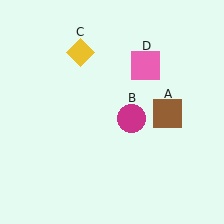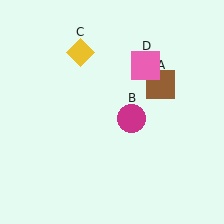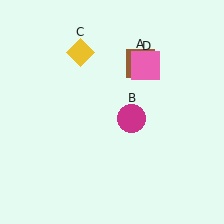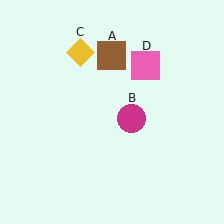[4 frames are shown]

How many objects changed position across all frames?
1 object changed position: brown square (object A).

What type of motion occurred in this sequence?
The brown square (object A) rotated counterclockwise around the center of the scene.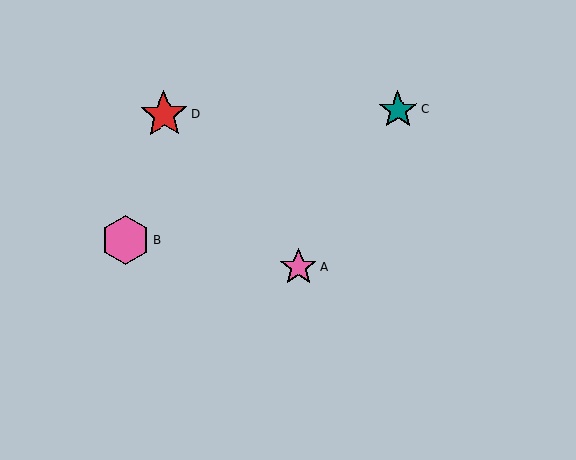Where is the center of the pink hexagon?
The center of the pink hexagon is at (126, 240).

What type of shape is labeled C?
Shape C is a teal star.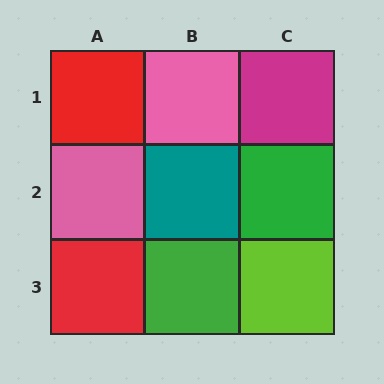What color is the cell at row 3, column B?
Green.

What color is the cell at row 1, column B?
Pink.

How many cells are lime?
1 cell is lime.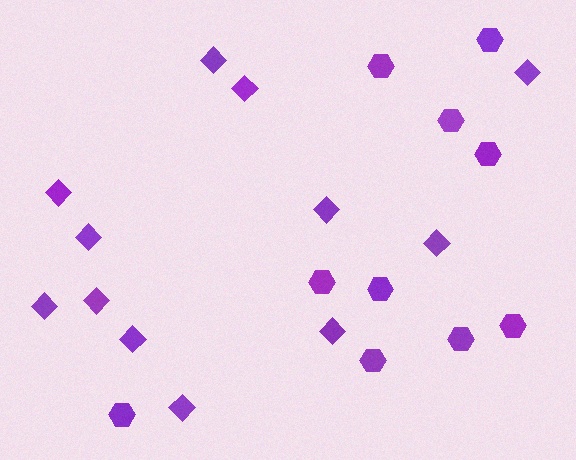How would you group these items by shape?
There are 2 groups: one group of diamonds (12) and one group of hexagons (10).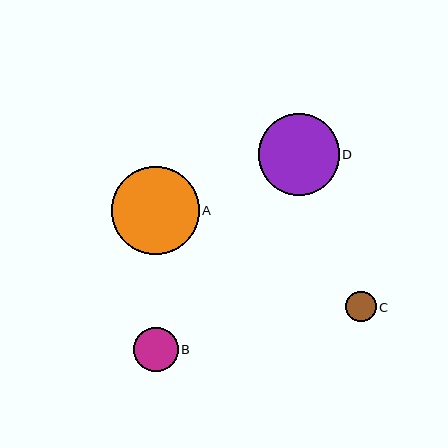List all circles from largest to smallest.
From largest to smallest: A, D, B, C.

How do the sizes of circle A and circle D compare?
Circle A and circle D are approximately the same size.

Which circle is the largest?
Circle A is the largest with a size of approximately 88 pixels.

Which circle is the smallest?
Circle C is the smallest with a size of approximately 31 pixels.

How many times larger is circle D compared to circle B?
Circle D is approximately 1.8 times the size of circle B.